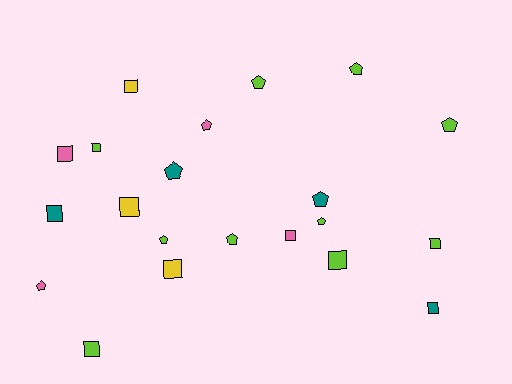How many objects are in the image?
There are 21 objects.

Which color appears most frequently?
Lime, with 10 objects.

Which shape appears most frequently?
Square, with 11 objects.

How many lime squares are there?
There are 4 lime squares.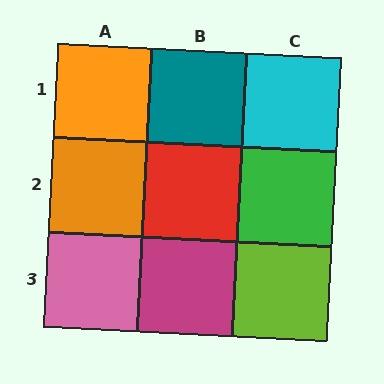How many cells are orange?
2 cells are orange.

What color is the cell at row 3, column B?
Magenta.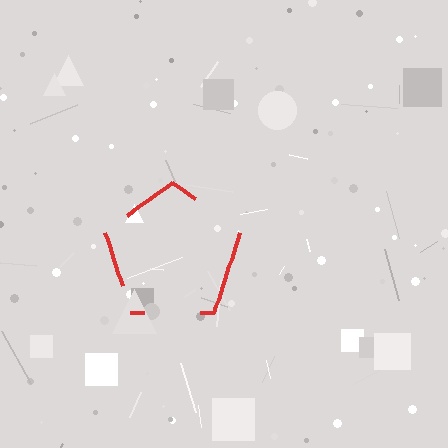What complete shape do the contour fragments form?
The contour fragments form a pentagon.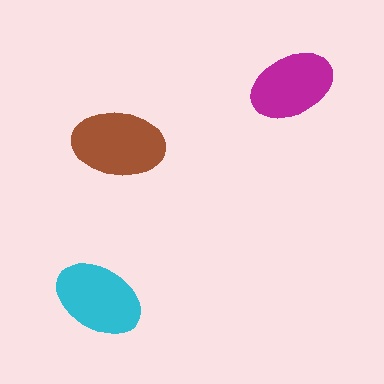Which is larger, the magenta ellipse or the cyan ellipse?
The cyan one.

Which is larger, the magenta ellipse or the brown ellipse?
The brown one.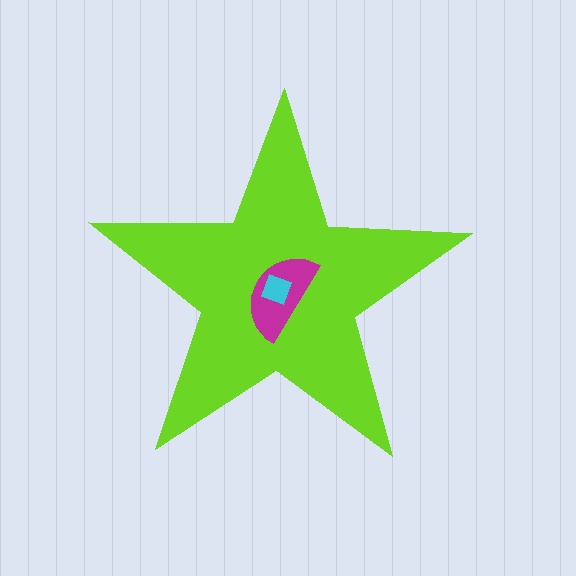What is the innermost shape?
The cyan square.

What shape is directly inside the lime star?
The magenta semicircle.